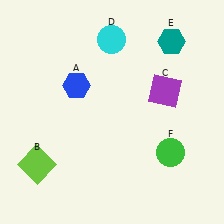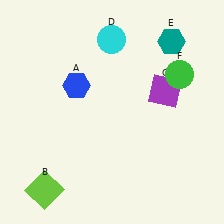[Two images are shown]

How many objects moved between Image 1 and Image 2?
2 objects moved between the two images.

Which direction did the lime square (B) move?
The lime square (B) moved down.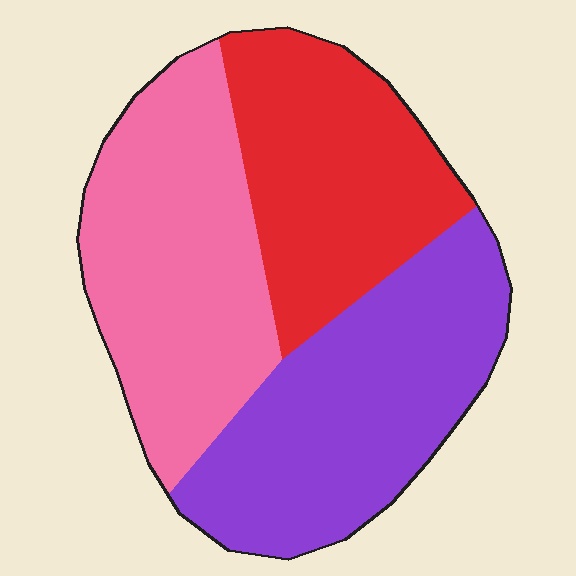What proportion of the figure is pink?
Pink takes up about one third (1/3) of the figure.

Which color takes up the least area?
Red, at roughly 30%.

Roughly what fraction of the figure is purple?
Purple covers about 35% of the figure.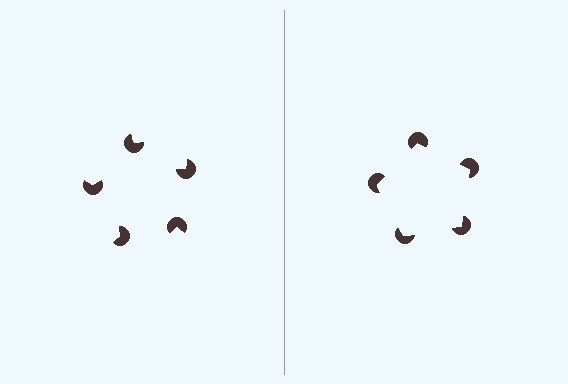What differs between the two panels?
The pac-man discs are positioned identically on both sides; only the wedge orientations differ. On the right they align to a pentagon; on the left they are misaligned.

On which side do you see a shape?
An illusory pentagon appears on the right side. On the left side the wedge cuts are rotated, so no coherent shape forms.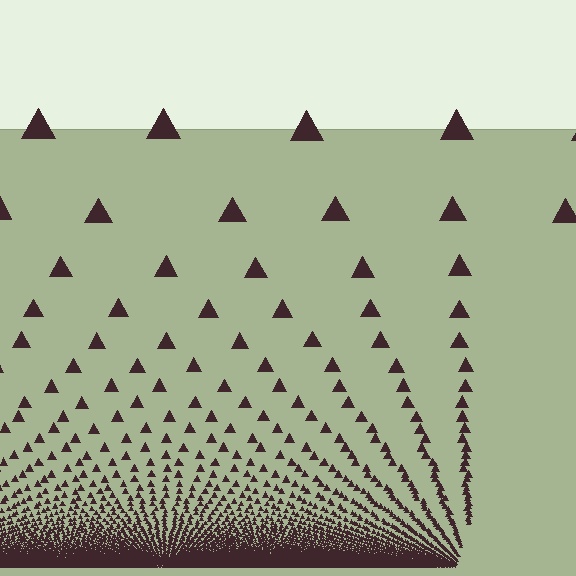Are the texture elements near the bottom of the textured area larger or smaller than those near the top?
Smaller. The gradient is inverted — elements near the bottom are smaller and denser.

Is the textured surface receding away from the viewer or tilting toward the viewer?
The surface appears to tilt toward the viewer. Texture elements get larger and sparser toward the top.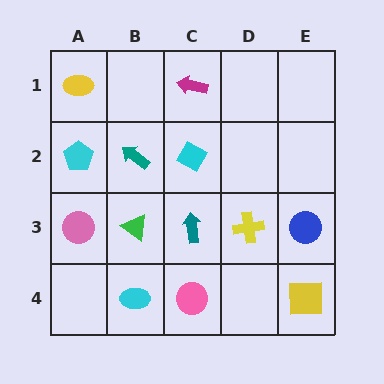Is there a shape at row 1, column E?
No, that cell is empty.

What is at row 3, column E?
A blue circle.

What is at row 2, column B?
A teal arrow.